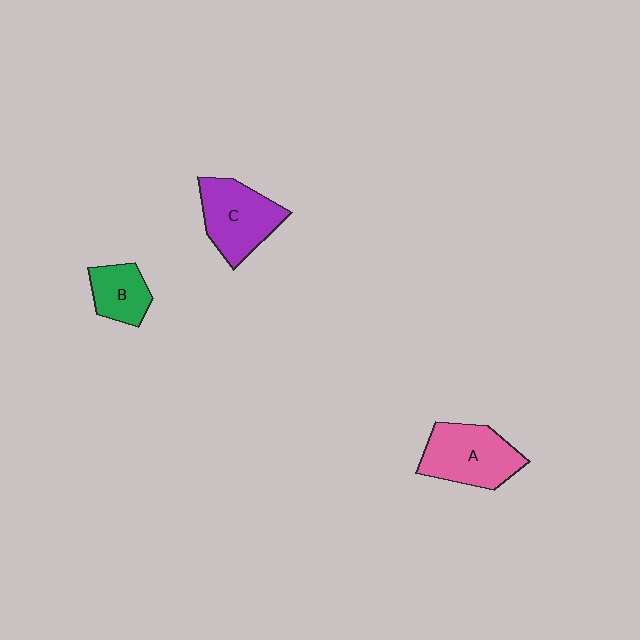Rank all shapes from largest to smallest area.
From largest to smallest: A (pink), C (purple), B (green).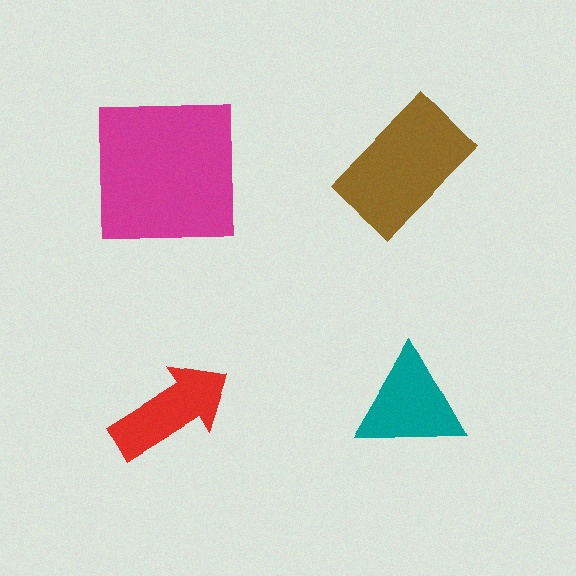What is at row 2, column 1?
A red arrow.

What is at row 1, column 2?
A brown rectangle.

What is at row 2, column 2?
A teal triangle.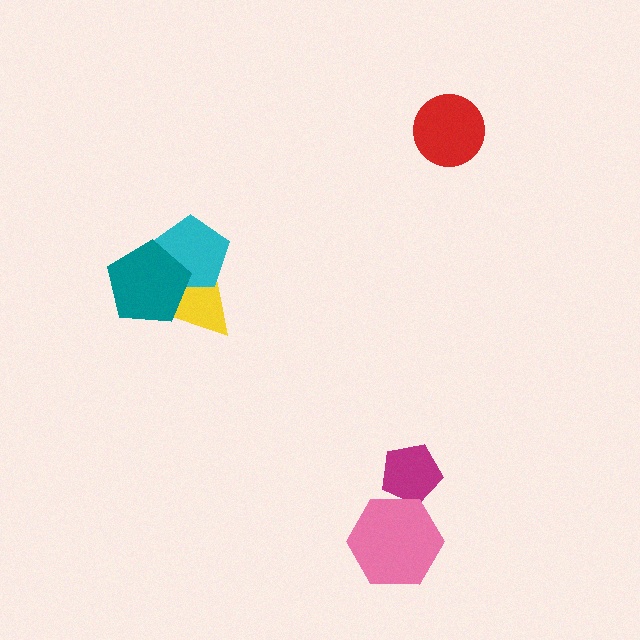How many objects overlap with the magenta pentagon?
1 object overlaps with the magenta pentagon.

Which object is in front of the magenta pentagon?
The pink hexagon is in front of the magenta pentagon.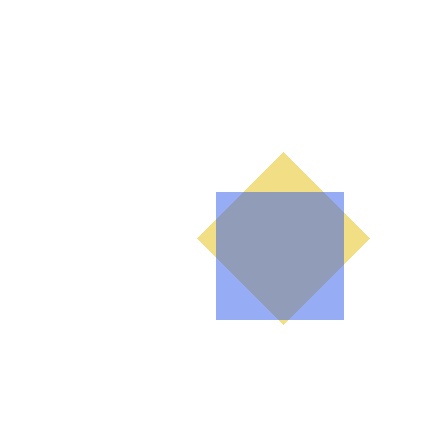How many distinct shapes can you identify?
There are 2 distinct shapes: a yellow diamond, a blue square.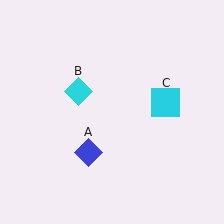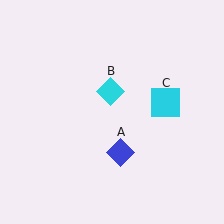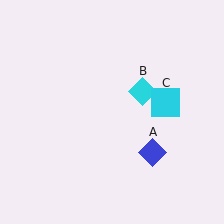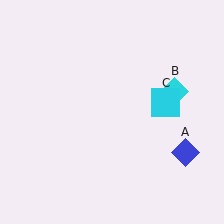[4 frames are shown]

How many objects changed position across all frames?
2 objects changed position: blue diamond (object A), cyan diamond (object B).